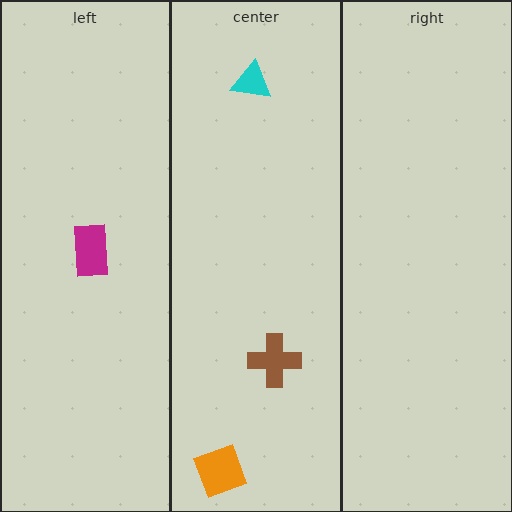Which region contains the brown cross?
The center region.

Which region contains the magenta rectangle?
The left region.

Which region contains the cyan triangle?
The center region.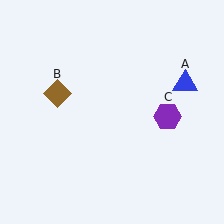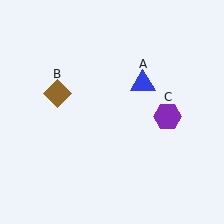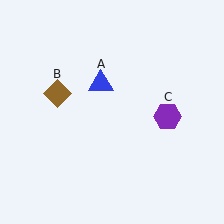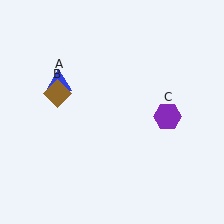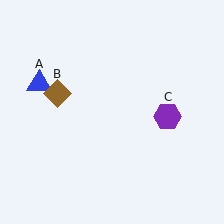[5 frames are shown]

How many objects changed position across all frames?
1 object changed position: blue triangle (object A).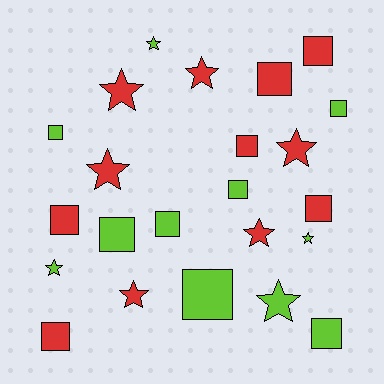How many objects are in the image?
There are 23 objects.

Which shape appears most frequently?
Square, with 13 objects.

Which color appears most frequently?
Red, with 12 objects.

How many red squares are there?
There are 6 red squares.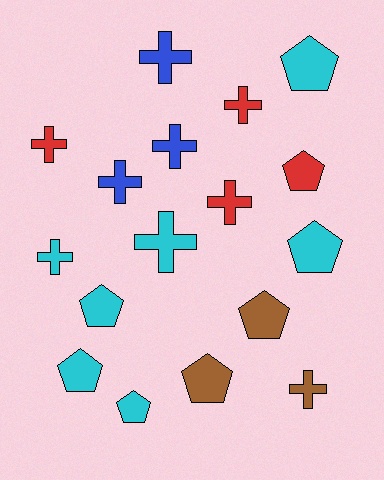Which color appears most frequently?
Cyan, with 7 objects.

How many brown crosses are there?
There is 1 brown cross.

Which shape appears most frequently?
Cross, with 9 objects.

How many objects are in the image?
There are 17 objects.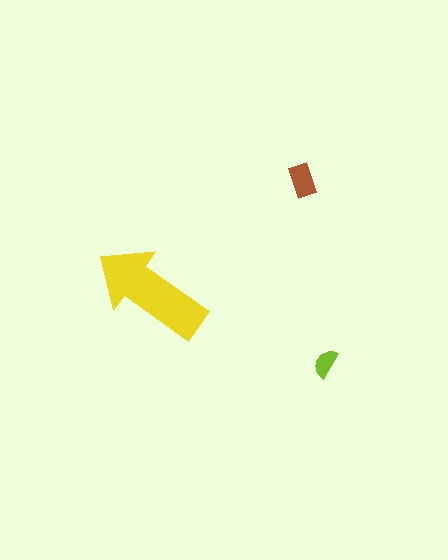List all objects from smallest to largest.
The lime semicircle, the brown rectangle, the yellow arrow.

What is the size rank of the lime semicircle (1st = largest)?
3rd.